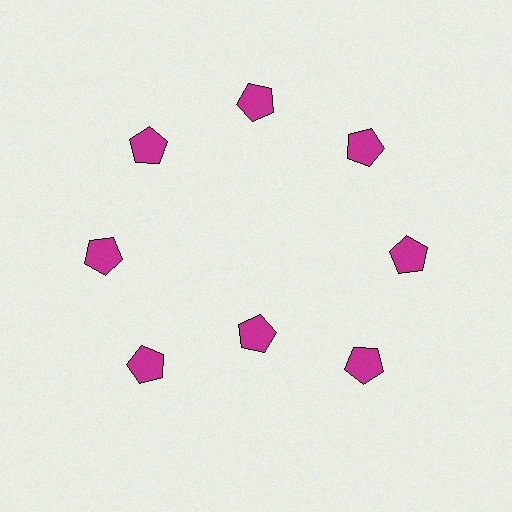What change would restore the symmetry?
The symmetry would be restored by moving it outward, back onto the ring so that all 8 pentagons sit at equal angles and equal distance from the center.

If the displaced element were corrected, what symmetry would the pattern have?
It would have 8-fold rotational symmetry — the pattern would map onto itself every 45 degrees.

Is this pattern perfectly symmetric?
No. The 8 magenta pentagons are arranged in a ring, but one element near the 6 o'clock position is pulled inward toward the center, breaking the 8-fold rotational symmetry.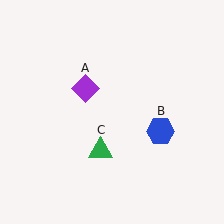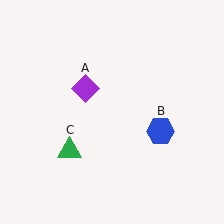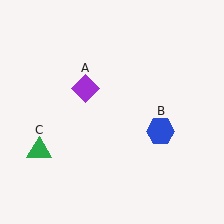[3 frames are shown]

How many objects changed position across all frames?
1 object changed position: green triangle (object C).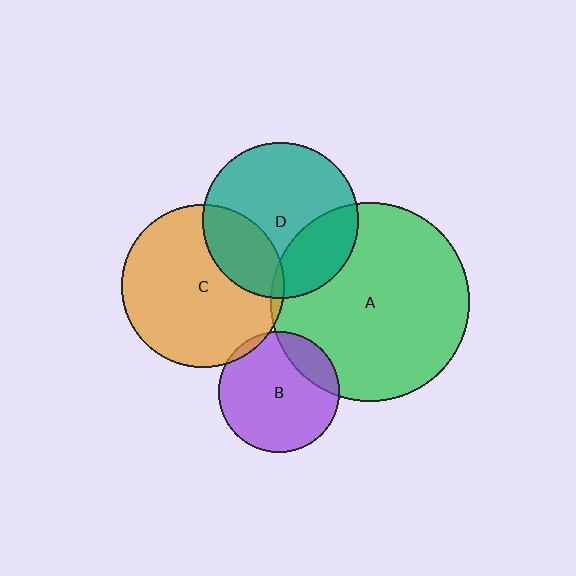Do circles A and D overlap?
Yes.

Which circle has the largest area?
Circle A (green).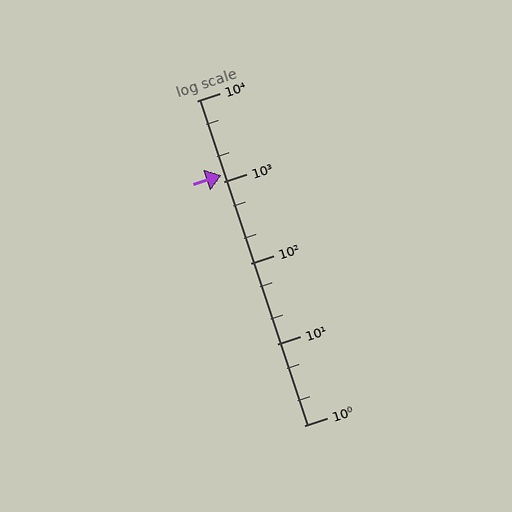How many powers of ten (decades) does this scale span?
The scale spans 4 decades, from 1 to 10000.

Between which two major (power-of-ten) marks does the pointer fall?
The pointer is between 1000 and 10000.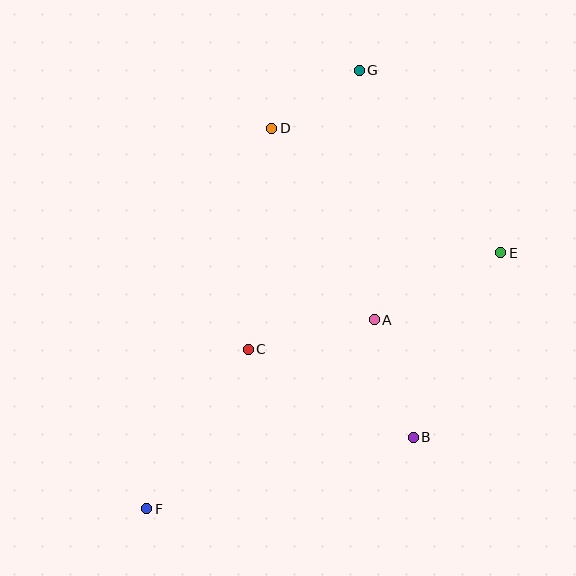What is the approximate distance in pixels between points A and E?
The distance between A and E is approximately 143 pixels.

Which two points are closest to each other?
Points D and G are closest to each other.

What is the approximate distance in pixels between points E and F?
The distance between E and F is approximately 437 pixels.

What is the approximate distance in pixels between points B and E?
The distance between B and E is approximately 204 pixels.